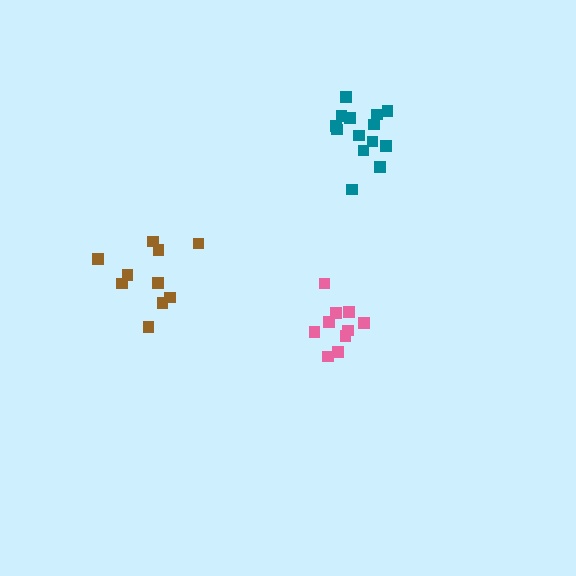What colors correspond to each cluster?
The clusters are colored: brown, pink, teal.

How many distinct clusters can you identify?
There are 3 distinct clusters.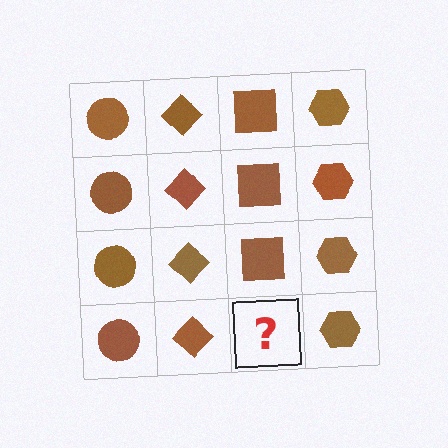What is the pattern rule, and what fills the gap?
The rule is that each column has a consistent shape. The gap should be filled with a brown square.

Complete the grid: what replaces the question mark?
The question mark should be replaced with a brown square.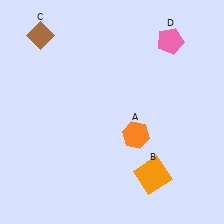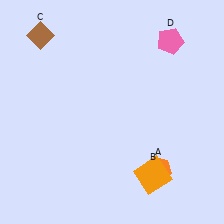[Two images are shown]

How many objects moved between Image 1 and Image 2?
1 object moved between the two images.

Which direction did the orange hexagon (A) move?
The orange hexagon (A) moved down.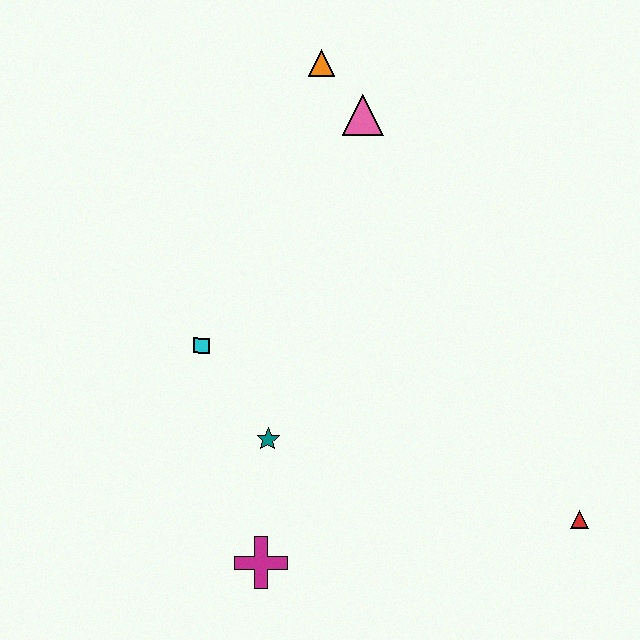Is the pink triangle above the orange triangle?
No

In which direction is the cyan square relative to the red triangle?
The cyan square is to the left of the red triangle.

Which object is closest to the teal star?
The cyan square is closest to the teal star.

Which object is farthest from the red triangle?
The orange triangle is farthest from the red triangle.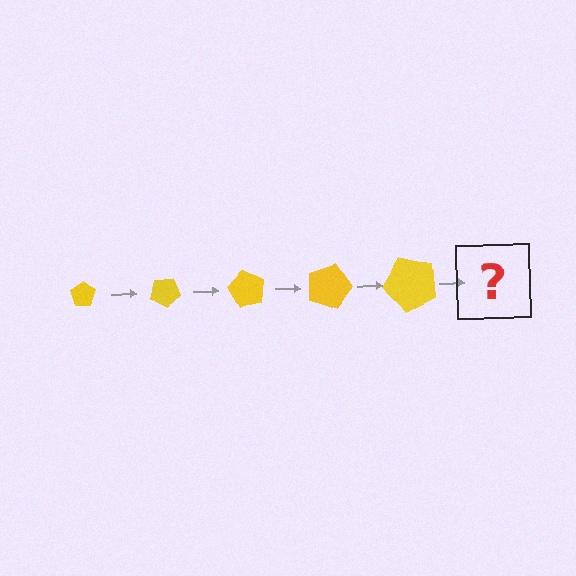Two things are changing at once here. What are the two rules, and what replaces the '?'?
The two rules are that the pentagon grows larger each step and it rotates 30 degrees each step. The '?' should be a pentagon, larger than the previous one and rotated 150 degrees from the start.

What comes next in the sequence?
The next element should be a pentagon, larger than the previous one and rotated 150 degrees from the start.